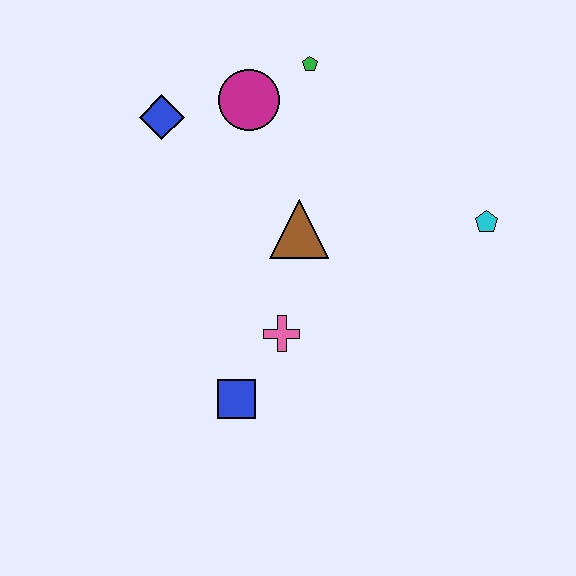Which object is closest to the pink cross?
The blue square is closest to the pink cross.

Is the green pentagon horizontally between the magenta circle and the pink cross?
No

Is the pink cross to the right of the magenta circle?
Yes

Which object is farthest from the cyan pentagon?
The blue diamond is farthest from the cyan pentagon.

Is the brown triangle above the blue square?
Yes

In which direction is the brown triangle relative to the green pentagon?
The brown triangle is below the green pentagon.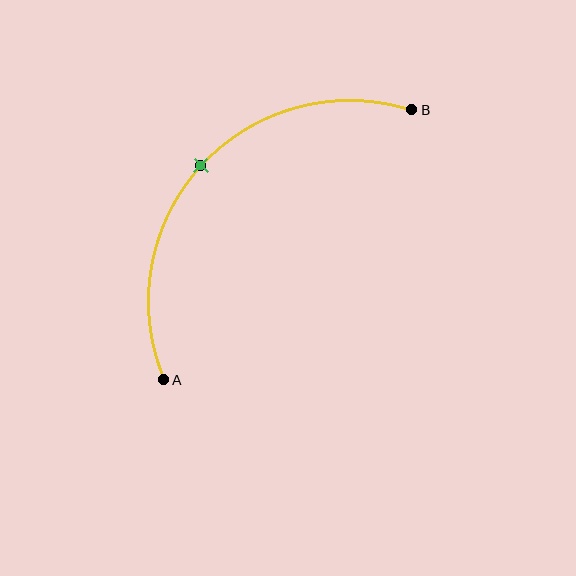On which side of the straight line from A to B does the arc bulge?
The arc bulges above and to the left of the straight line connecting A and B.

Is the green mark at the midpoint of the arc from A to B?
Yes. The green mark lies on the arc at equal arc-length from both A and B — it is the arc midpoint.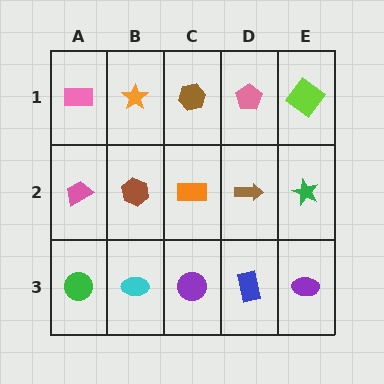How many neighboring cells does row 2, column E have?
3.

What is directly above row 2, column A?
A pink rectangle.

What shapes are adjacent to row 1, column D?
A brown arrow (row 2, column D), a brown hexagon (row 1, column C), a lime diamond (row 1, column E).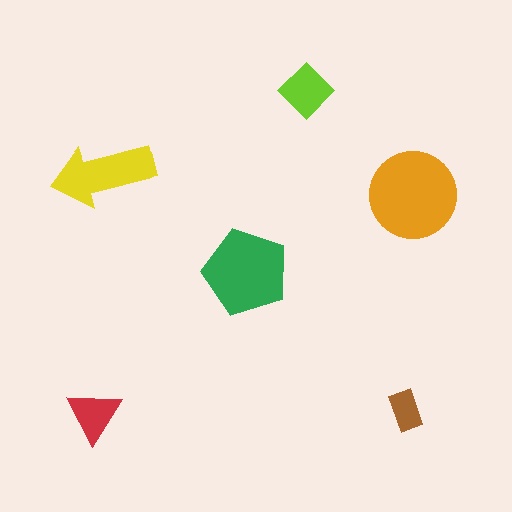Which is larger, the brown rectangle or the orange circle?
The orange circle.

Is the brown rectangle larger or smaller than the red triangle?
Smaller.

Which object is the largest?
The orange circle.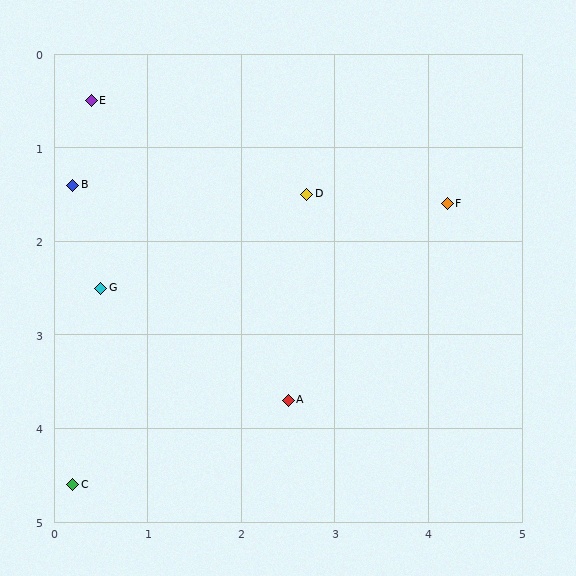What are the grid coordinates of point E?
Point E is at approximately (0.4, 0.5).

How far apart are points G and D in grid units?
Points G and D are about 2.4 grid units apart.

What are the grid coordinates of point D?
Point D is at approximately (2.7, 1.5).